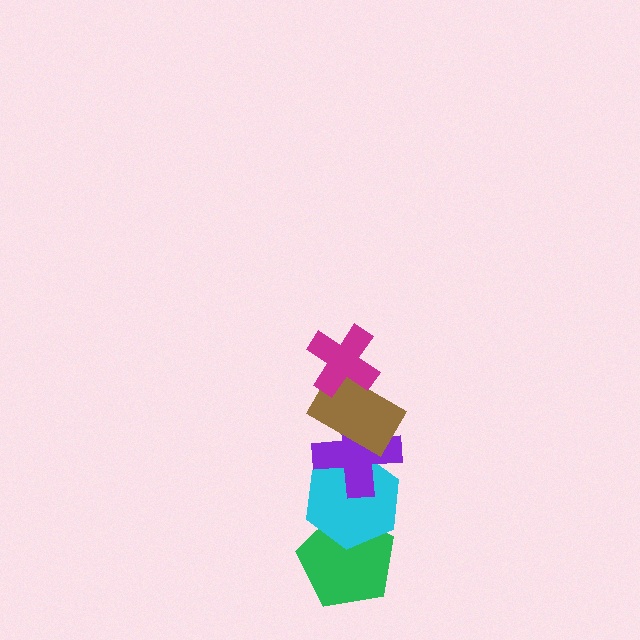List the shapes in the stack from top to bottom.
From top to bottom: the magenta cross, the brown rectangle, the purple cross, the cyan hexagon, the green pentagon.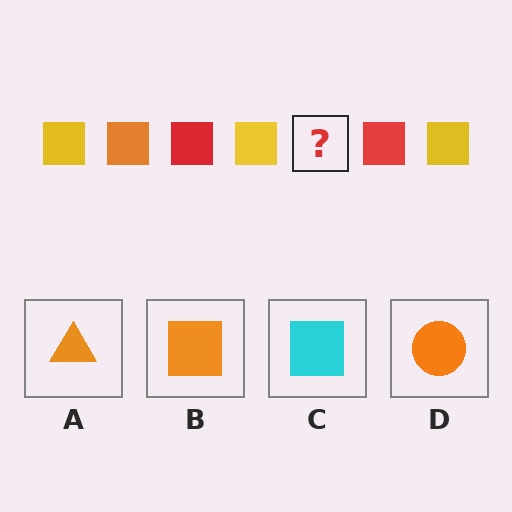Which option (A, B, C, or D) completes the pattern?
B.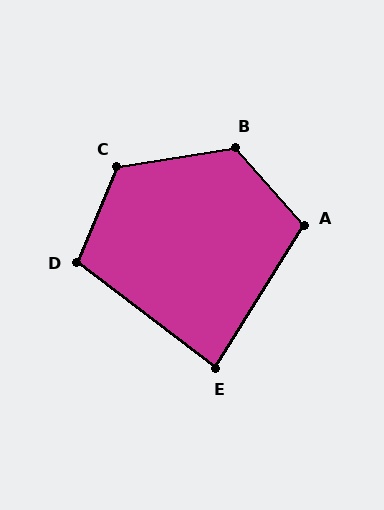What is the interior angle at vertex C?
Approximately 122 degrees (obtuse).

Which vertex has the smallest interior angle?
E, at approximately 84 degrees.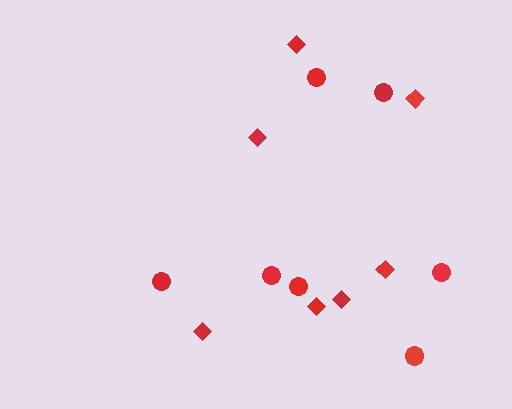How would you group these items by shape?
There are 2 groups: one group of circles (7) and one group of diamonds (7).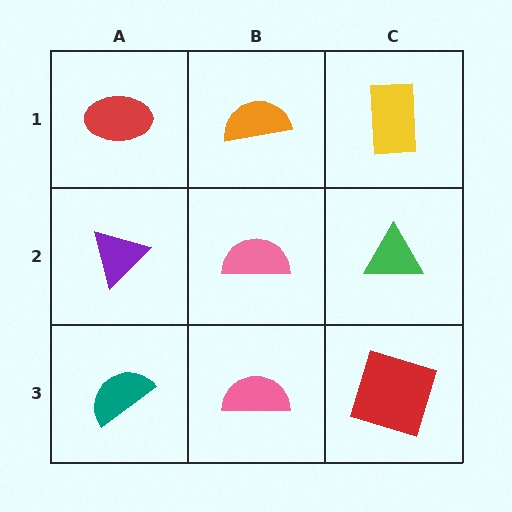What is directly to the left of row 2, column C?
A pink semicircle.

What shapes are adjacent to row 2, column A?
A red ellipse (row 1, column A), a teal semicircle (row 3, column A), a pink semicircle (row 2, column B).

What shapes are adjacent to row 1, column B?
A pink semicircle (row 2, column B), a red ellipse (row 1, column A), a yellow rectangle (row 1, column C).